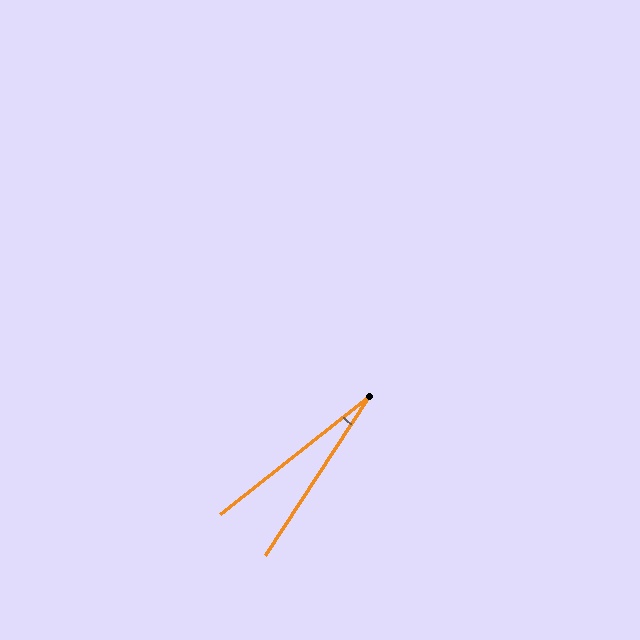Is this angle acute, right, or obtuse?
It is acute.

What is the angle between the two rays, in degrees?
Approximately 18 degrees.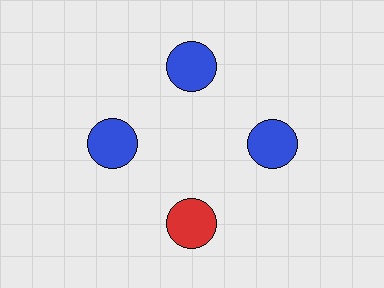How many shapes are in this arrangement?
There are 4 shapes arranged in a ring pattern.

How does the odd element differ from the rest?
It has a different color: red instead of blue.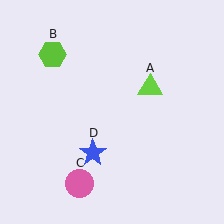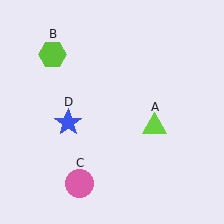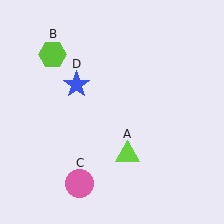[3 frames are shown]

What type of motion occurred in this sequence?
The lime triangle (object A), blue star (object D) rotated clockwise around the center of the scene.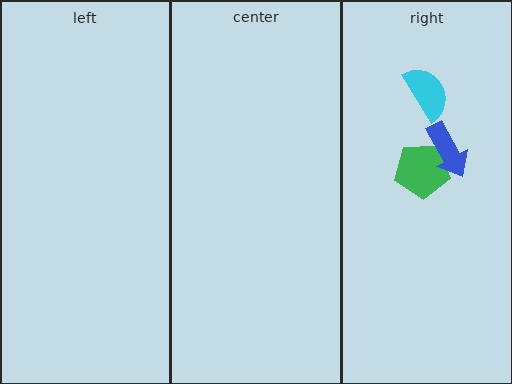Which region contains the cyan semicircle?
The right region.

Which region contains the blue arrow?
The right region.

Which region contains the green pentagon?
The right region.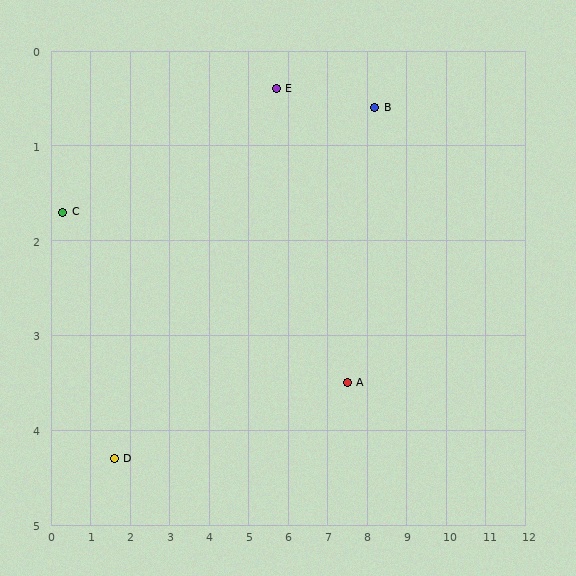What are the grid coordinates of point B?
Point B is at approximately (8.2, 0.6).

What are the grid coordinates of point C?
Point C is at approximately (0.3, 1.7).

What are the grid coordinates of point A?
Point A is at approximately (7.5, 3.5).